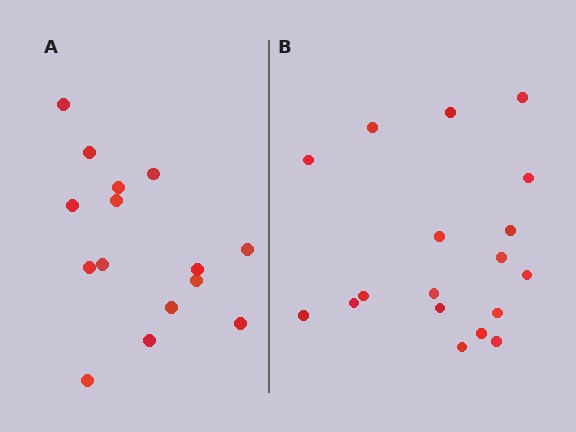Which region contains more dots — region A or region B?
Region B (the right region) has more dots.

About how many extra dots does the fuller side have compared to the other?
Region B has just a few more — roughly 2 or 3 more dots than region A.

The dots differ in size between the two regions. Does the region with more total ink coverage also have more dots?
No. Region A has more total ink coverage because its dots are larger, but region B actually contains more individual dots. Total area can be misleading — the number of items is what matters here.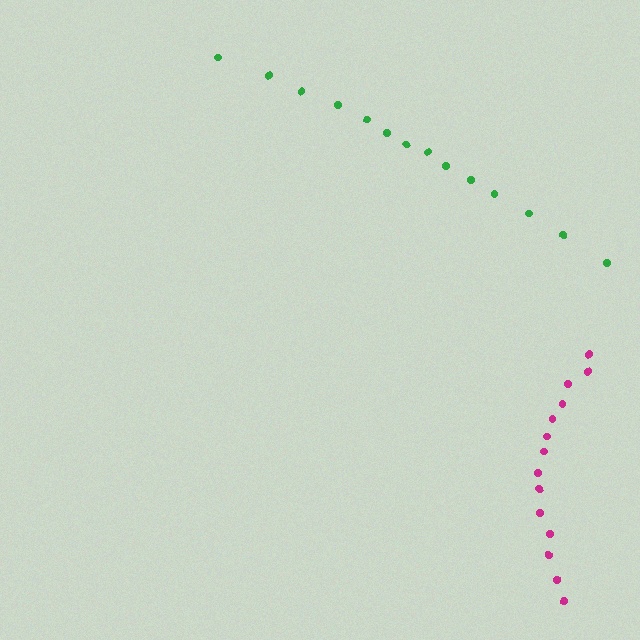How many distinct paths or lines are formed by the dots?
There are 2 distinct paths.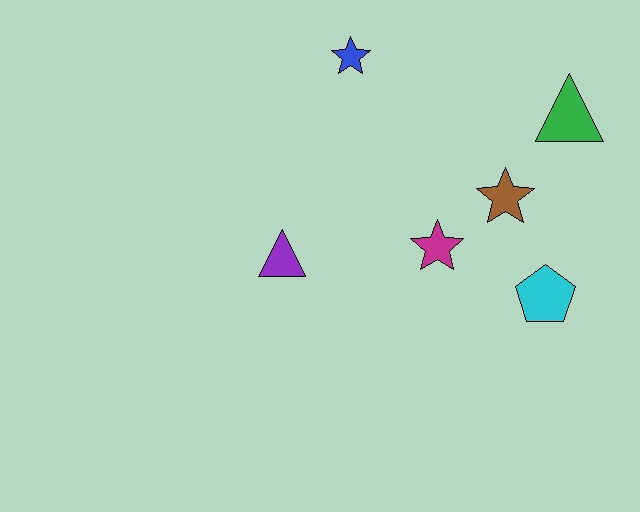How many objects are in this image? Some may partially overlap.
There are 6 objects.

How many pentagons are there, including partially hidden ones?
There is 1 pentagon.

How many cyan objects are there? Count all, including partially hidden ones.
There is 1 cyan object.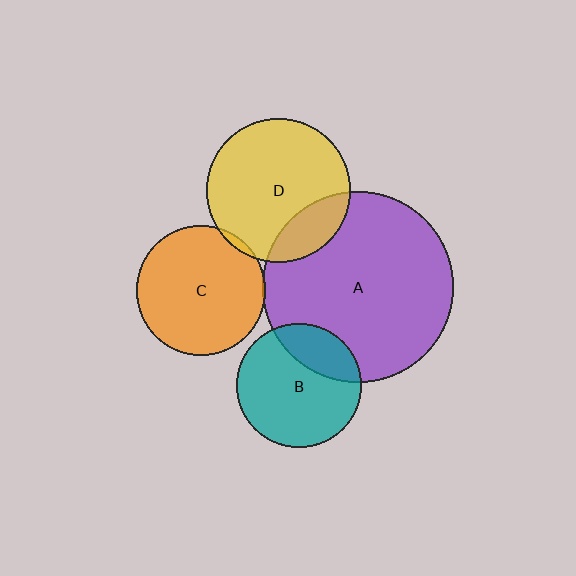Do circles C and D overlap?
Yes.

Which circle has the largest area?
Circle A (purple).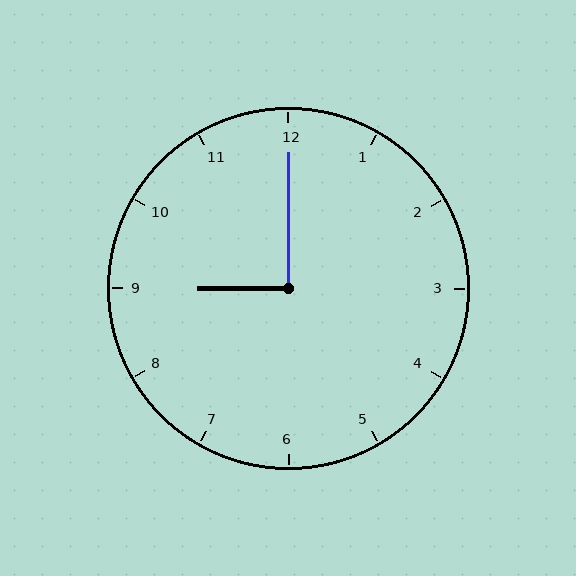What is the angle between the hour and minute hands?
Approximately 90 degrees.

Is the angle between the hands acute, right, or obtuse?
It is right.